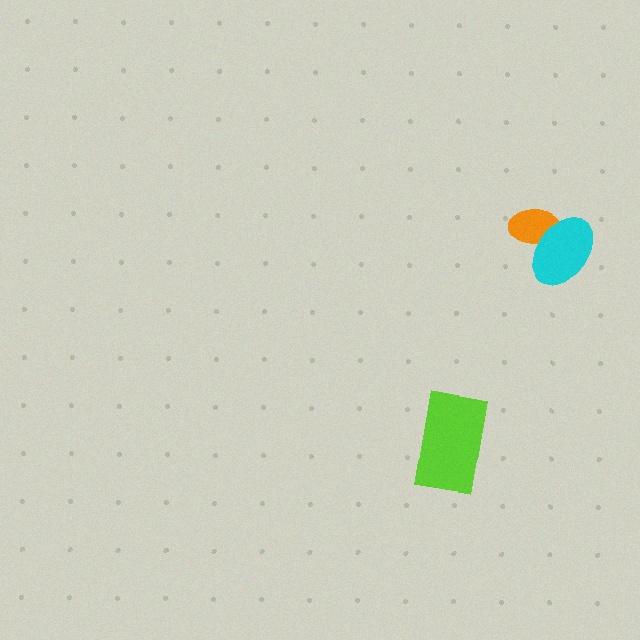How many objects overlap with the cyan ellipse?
1 object overlaps with the cyan ellipse.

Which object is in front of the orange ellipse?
The cyan ellipse is in front of the orange ellipse.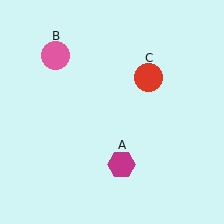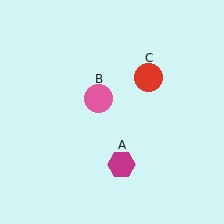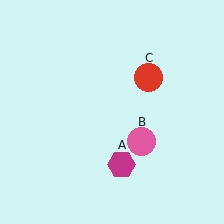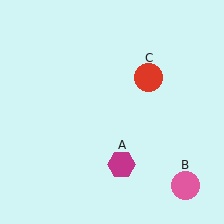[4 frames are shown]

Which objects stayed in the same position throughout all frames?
Magenta hexagon (object A) and red circle (object C) remained stationary.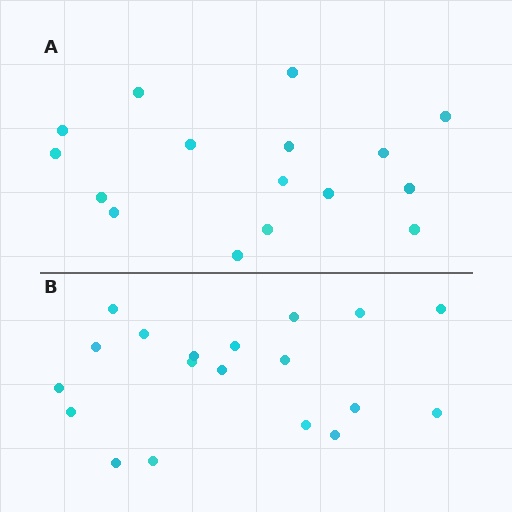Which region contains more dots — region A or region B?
Region B (the bottom region) has more dots.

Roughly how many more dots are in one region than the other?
Region B has just a few more — roughly 2 or 3 more dots than region A.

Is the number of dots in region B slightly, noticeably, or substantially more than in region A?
Region B has only slightly more — the two regions are fairly close. The ratio is roughly 1.2 to 1.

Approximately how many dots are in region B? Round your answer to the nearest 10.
About 20 dots. (The exact count is 19, which rounds to 20.)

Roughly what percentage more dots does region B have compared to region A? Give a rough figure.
About 20% more.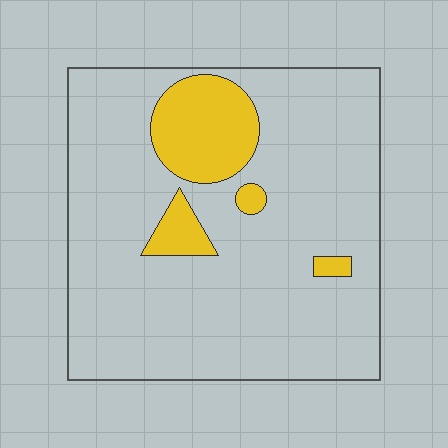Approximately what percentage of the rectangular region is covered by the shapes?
Approximately 15%.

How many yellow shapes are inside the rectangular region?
4.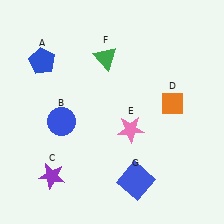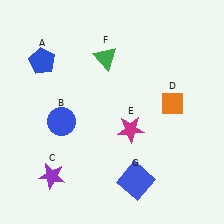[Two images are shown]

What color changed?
The star (E) changed from pink in Image 1 to magenta in Image 2.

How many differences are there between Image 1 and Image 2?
There is 1 difference between the two images.